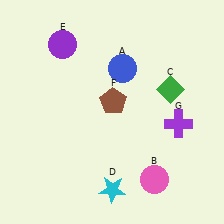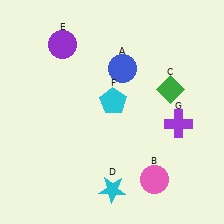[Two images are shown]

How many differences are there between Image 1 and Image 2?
There is 1 difference between the two images.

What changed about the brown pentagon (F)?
In Image 1, F is brown. In Image 2, it changed to cyan.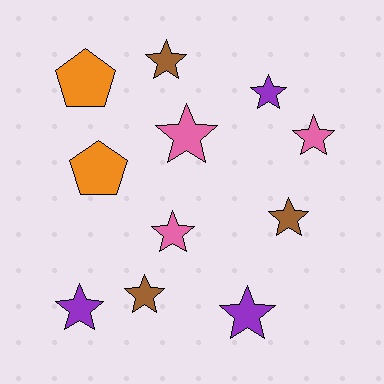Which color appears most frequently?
Pink, with 3 objects.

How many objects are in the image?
There are 11 objects.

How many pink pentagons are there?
There are no pink pentagons.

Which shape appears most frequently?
Star, with 9 objects.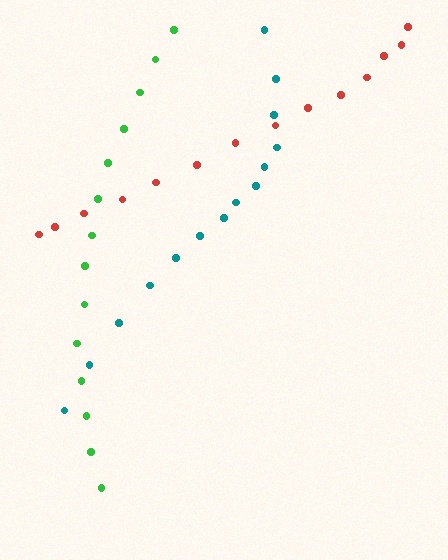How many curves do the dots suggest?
There are 3 distinct paths.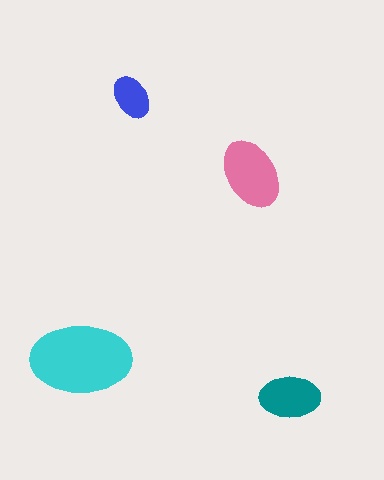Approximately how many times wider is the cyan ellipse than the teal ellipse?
About 1.5 times wider.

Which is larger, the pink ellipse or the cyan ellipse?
The cyan one.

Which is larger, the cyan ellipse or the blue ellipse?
The cyan one.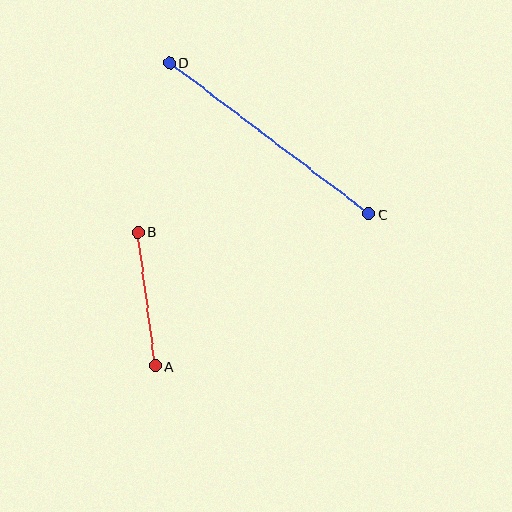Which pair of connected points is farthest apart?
Points C and D are farthest apart.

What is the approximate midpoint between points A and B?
The midpoint is at approximately (146, 299) pixels.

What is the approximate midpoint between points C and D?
The midpoint is at approximately (269, 138) pixels.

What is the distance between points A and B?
The distance is approximately 135 pixels.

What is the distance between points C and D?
The distance is approximately 250 pixels.